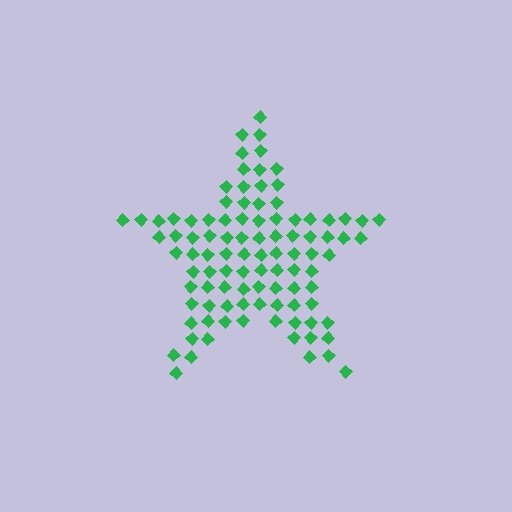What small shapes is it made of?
It is made of small diamonds.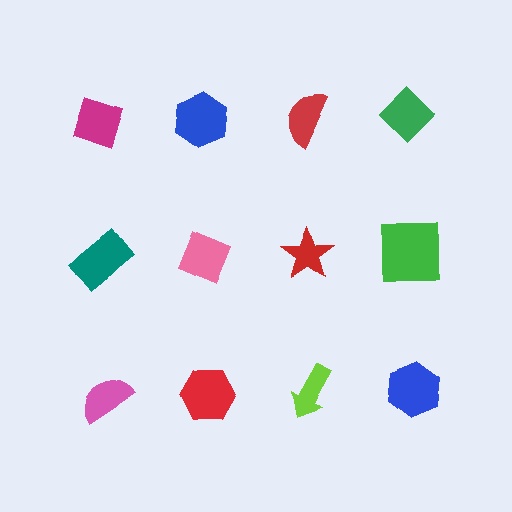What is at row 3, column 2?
A red hexagon.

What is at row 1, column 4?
A green diamond.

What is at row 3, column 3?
A lime arrow.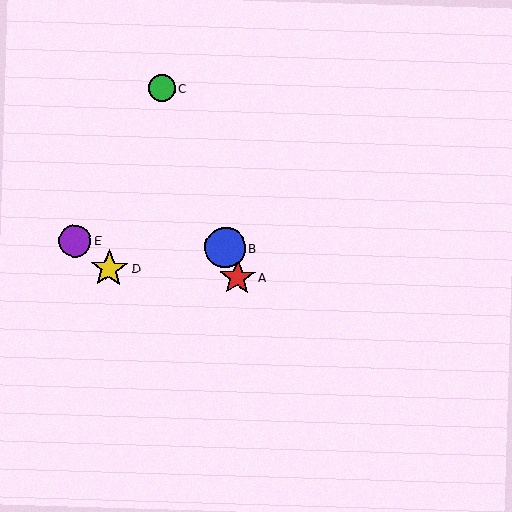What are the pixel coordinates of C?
Object C is at (162, 88).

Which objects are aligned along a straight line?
Objects A, B, C are aligned along a straight line.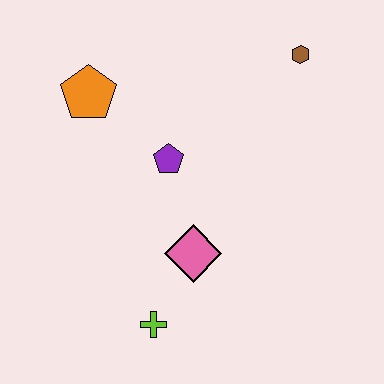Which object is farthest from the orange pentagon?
The lime cross is farthest from the orange pentagon.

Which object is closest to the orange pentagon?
The purple pentagon is closest to the orange pentagon.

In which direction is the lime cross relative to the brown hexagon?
The lime cross is below the brown hexagon.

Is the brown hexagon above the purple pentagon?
Yes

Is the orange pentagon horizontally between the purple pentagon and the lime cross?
No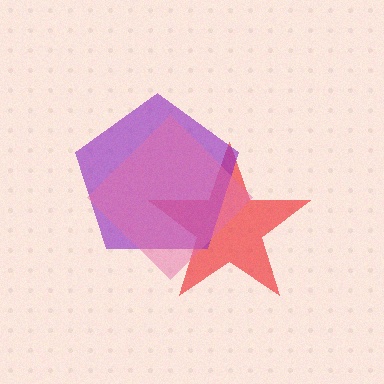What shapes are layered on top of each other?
The layered shapes are: a red star, a purple pentagon, a pink diamond.